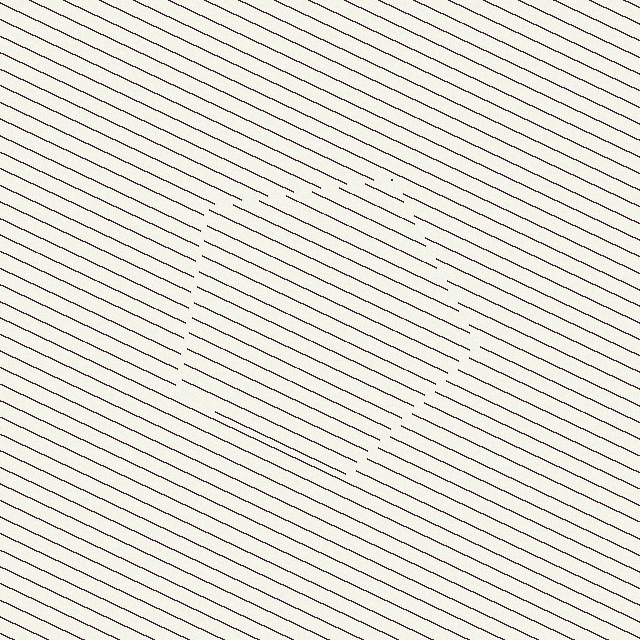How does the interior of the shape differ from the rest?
The interior of the shape contains the same grating, shifted by half a period — the contour is defined by the phase discontinuity where line-ends from the inner and outer gratings abut.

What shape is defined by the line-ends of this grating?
An illusory pentagon. The interior of the shape contains the same grating, shifted by half a period — the contour is defined by the phase discontinuity where line-ends from the inner and outer gratings abut.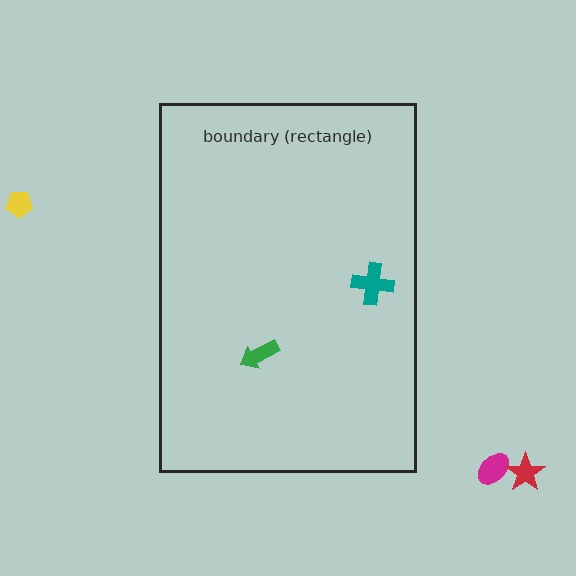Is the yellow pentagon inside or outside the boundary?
Outside.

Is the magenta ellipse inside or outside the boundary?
Outside.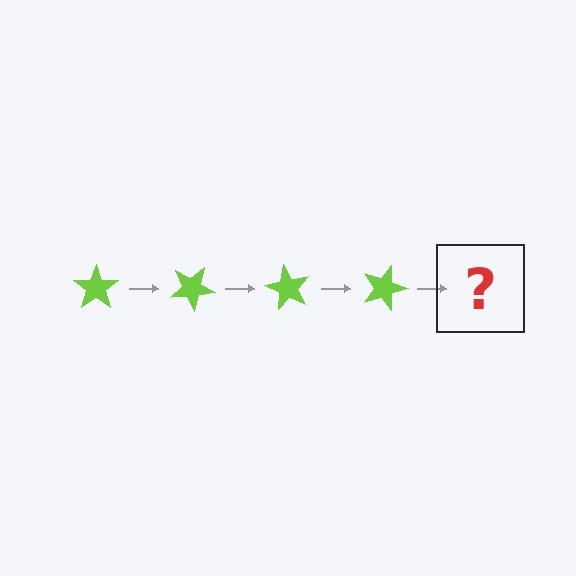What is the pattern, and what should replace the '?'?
The pattern is that the star rotates 30 degrees each step. The '?' should be a lime star rotated 120 degrees.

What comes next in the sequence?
The next element should be a lime star rotated 120 degrees.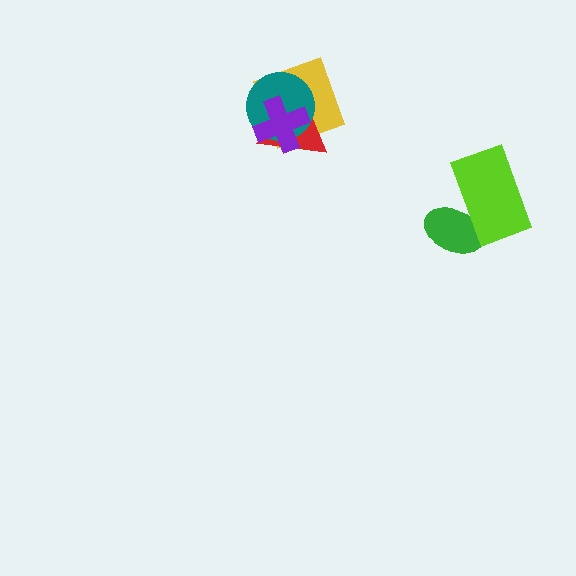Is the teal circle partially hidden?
Yes, it is partially covered by another shape.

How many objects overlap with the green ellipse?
1 object overlaps with the green ellipse.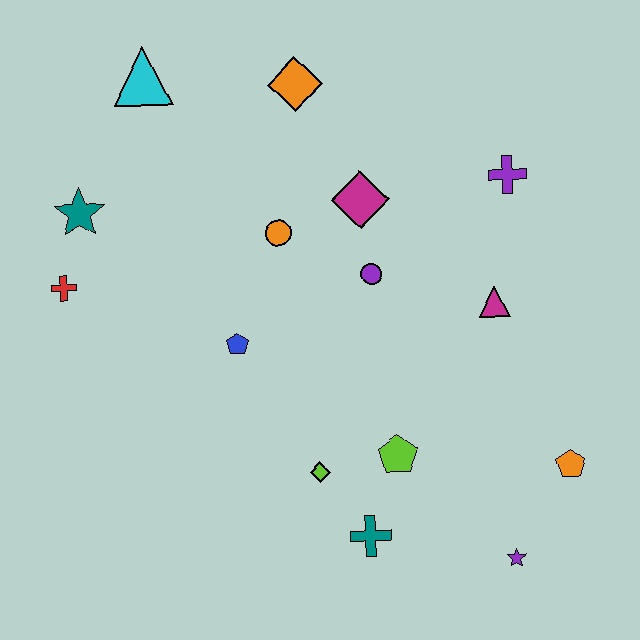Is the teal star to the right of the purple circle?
No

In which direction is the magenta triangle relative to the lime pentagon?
The magenta triangle is above the lime pentagon.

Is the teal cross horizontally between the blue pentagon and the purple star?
Yes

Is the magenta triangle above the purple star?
Yes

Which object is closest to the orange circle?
The magenta diamond is closest to the orange circle.